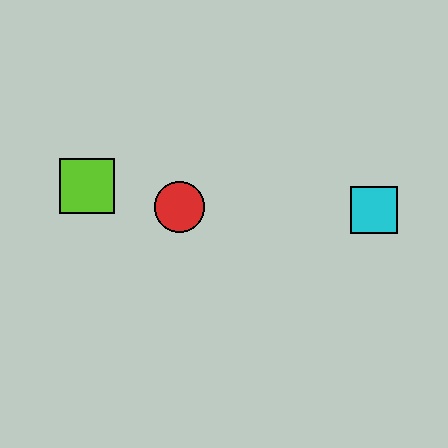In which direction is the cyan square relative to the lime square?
The cyan square is to the right of the lime square.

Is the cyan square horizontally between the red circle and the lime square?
No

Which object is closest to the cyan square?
The red circle is closest to the cyan square.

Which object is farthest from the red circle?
The cyan square is farthest from the red circle.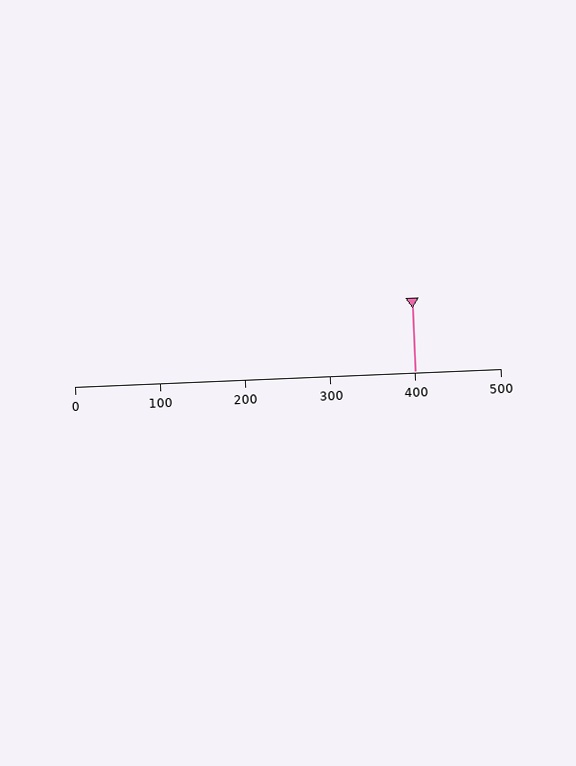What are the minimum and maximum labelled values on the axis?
The axis runs from 0 to 500.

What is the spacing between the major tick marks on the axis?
The major ticks are spaced 100 apart.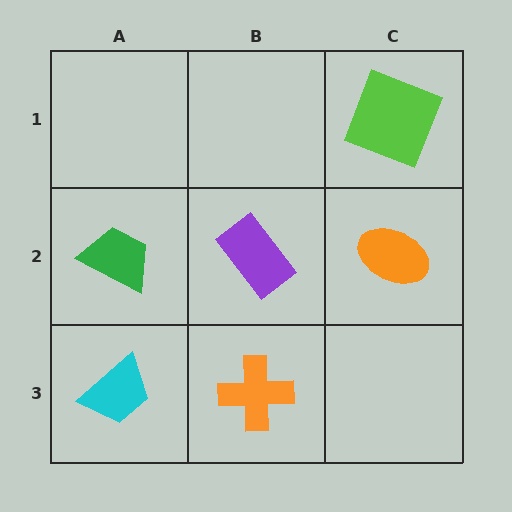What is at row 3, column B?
An orange cross.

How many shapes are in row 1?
1 shape.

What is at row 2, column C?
An orange ellipse.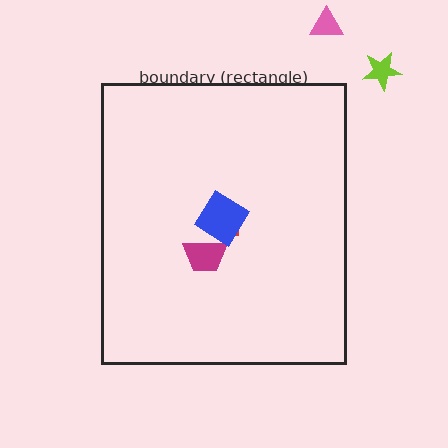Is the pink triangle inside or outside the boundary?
Outside.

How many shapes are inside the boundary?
3 inside, 2 outside.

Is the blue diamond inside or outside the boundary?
Inside.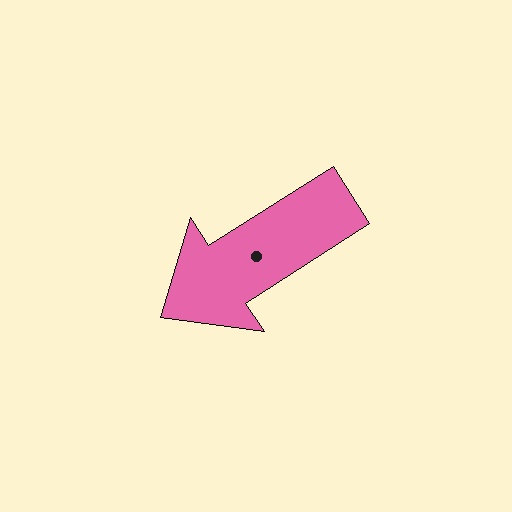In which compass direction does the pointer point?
Southwest.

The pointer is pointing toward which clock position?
Roughly 8 o'clock.